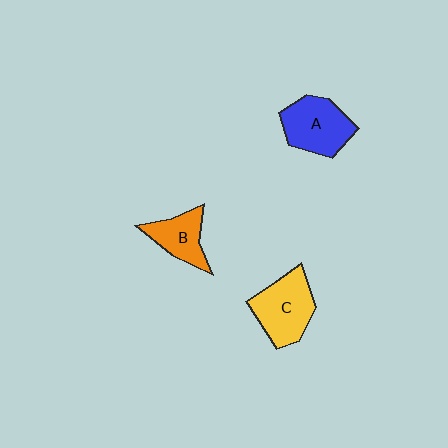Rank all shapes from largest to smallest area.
From largest to smallest: C (yellow), A (blue), B (orange).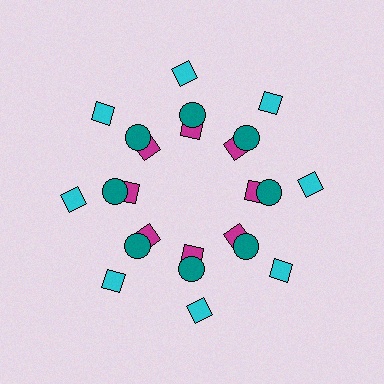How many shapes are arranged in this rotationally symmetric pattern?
There are 24 shapes, arranged in 8 groups of 3.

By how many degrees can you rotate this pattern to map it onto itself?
The pattern maps onto itself every 45 degrees of rotation.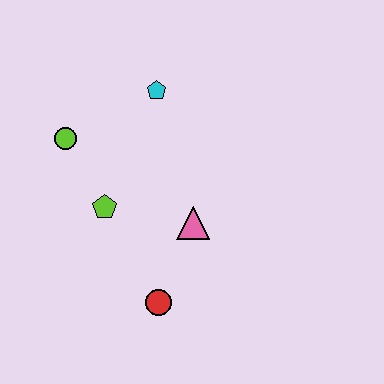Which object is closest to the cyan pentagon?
The lime circle is closest to the cyan pentagon.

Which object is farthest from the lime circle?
The red circle is farthest from the lime circle.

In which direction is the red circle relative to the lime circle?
The red circle is below the lime circle.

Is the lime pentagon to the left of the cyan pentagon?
Yes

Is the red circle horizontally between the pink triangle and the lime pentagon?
Yes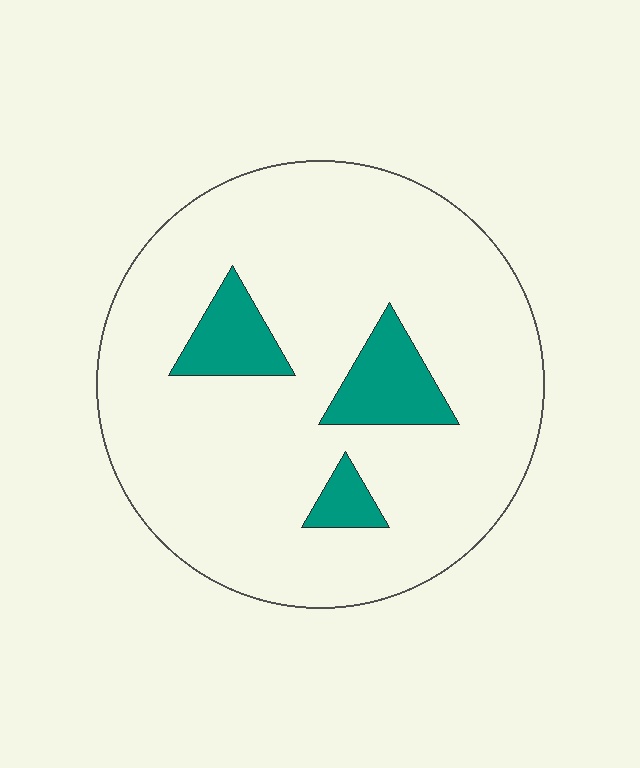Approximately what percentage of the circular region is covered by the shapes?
Approximately 10%.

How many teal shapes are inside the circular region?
3.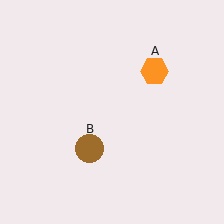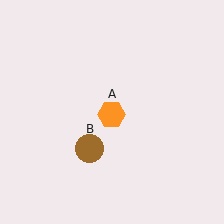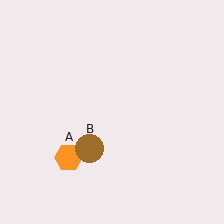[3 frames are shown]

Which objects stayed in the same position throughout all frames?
Brown circle (object B) remained stationary.